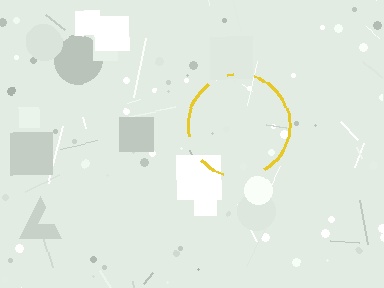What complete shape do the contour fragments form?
The contour fragments form a circle.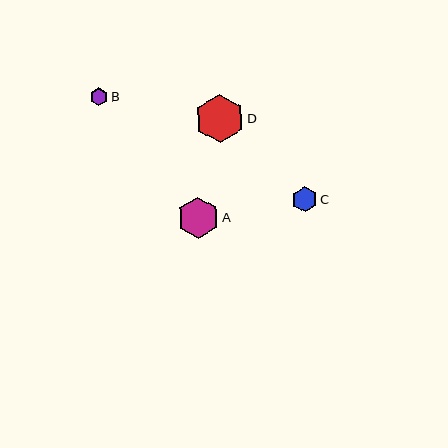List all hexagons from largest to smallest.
From largest to smallest: D, A, C, B.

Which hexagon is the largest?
Hexagon D is the largest with a size of approximately 49 pixels.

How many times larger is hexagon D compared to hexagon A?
Hexagon D is approximately 1.2 times the size of hexagon A.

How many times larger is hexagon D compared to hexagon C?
Hexagon D is approximately 1.9 times the size of hexagon C.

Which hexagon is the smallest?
Hexagon B is the smallest with a size of approximately 18 pixels.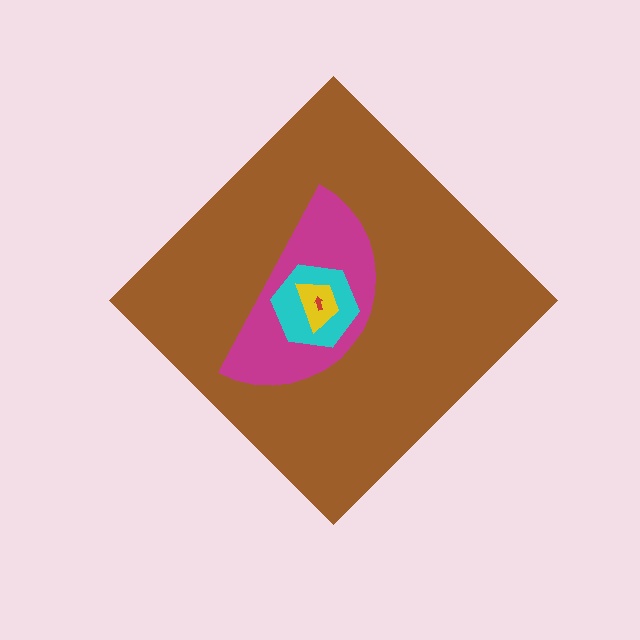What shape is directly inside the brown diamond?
The magenta semicircle.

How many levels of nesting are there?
5.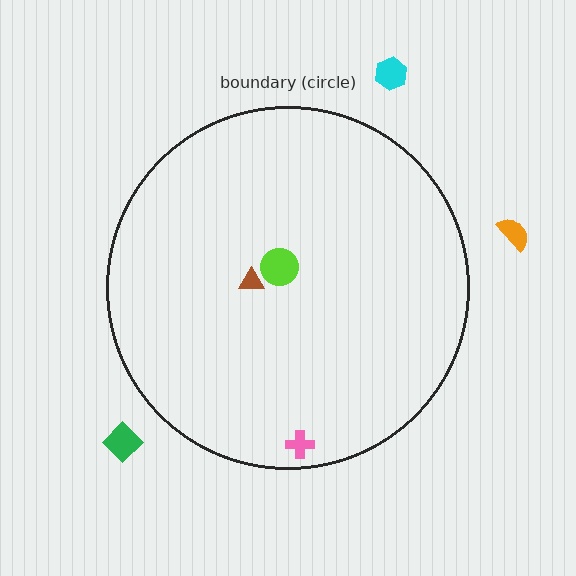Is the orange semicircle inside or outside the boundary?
Outside.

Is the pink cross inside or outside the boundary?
Inside.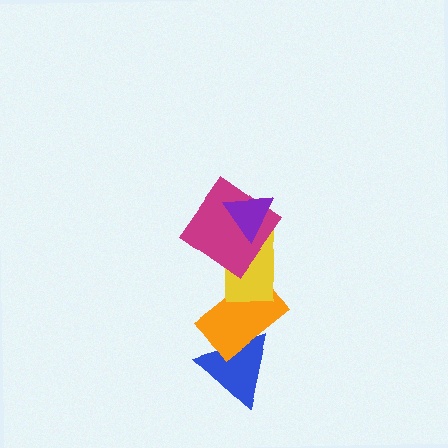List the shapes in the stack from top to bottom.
From top to bottom: the purple triangle, the magenta diamond, the yellow rectangle, the orange rectangle, the blue triangle.